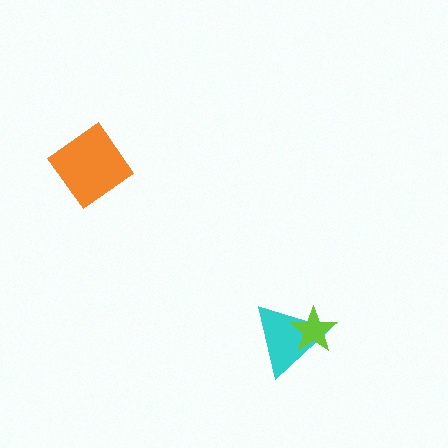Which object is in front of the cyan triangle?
The lime star is in front of the cyan triangle.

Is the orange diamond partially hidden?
No, no other shape covers it.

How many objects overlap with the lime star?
1 object overlaps with the lime star.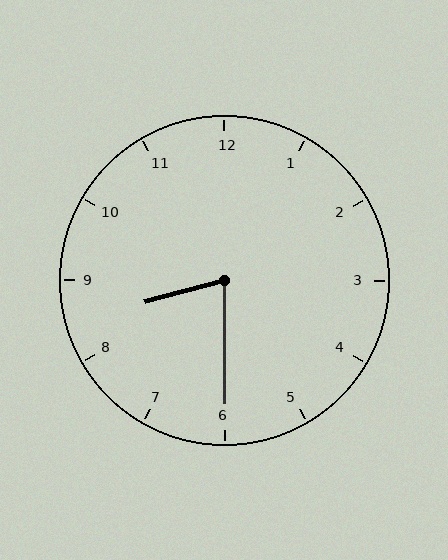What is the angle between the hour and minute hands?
Approximately 75 degrees.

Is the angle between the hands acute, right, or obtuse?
It is acute.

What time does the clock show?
8:30.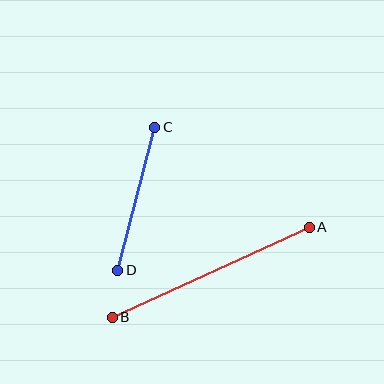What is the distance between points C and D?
The distance is approximately 148 pixels.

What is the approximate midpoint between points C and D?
The midpoint is at approximately (136, 199) pixels.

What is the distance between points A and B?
The distance is approximately 216 pixels.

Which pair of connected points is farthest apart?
Points A and B are farthest apart.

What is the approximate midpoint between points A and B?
The midpoint is at approximately (211, 272) pixels.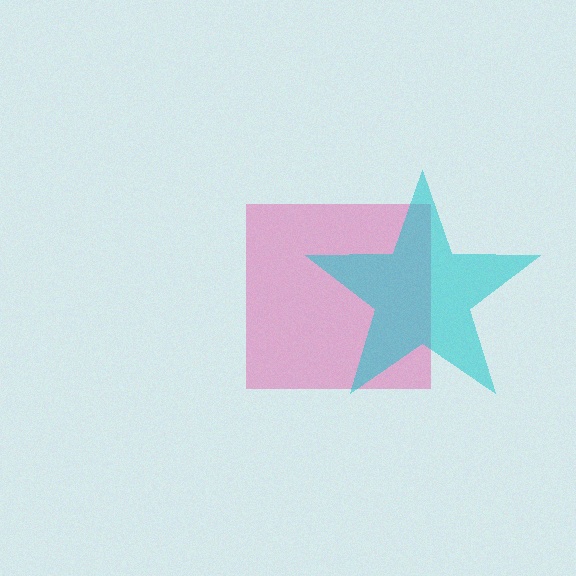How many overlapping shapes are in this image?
There are 2 overlapping shapes in the image.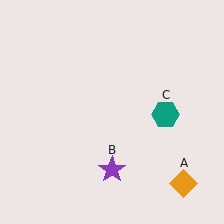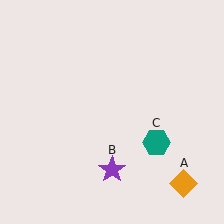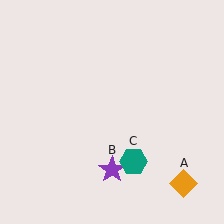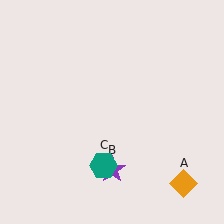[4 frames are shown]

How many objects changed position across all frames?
1 object changed position: teal hexagon (object C).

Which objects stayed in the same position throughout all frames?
Orange diamond (object A) and purple star (object B) remained stationary.